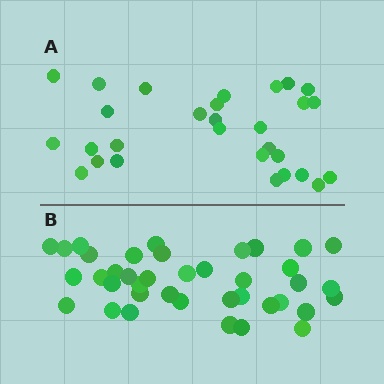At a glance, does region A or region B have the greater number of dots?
Region B (the bottom region) has more dots.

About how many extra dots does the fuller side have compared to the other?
Region B has roughly 10 or so more dots than region A.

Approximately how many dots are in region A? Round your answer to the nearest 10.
About 30 dots. (The exact count is 29, which rounds to 30.)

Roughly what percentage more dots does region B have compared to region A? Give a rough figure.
About 35% more.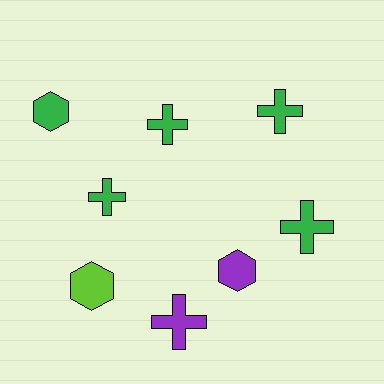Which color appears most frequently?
Green, with 5 objects.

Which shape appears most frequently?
Cross, with 5 objects.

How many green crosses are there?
There are 4 green crosses.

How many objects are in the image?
There are 8 objects.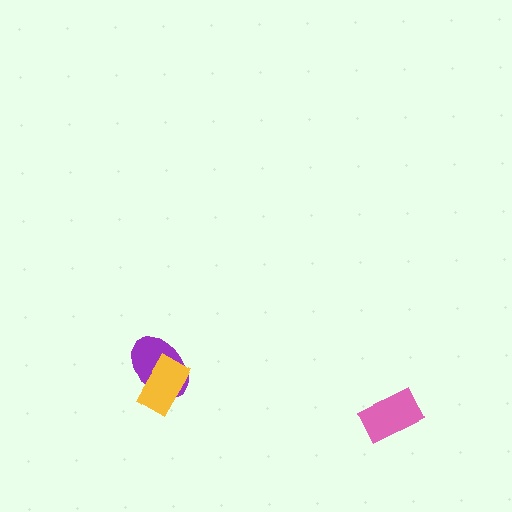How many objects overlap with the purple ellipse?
1 object overlaps with the purple ellipse.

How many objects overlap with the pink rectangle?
0 objects overlap with the pink rectangle.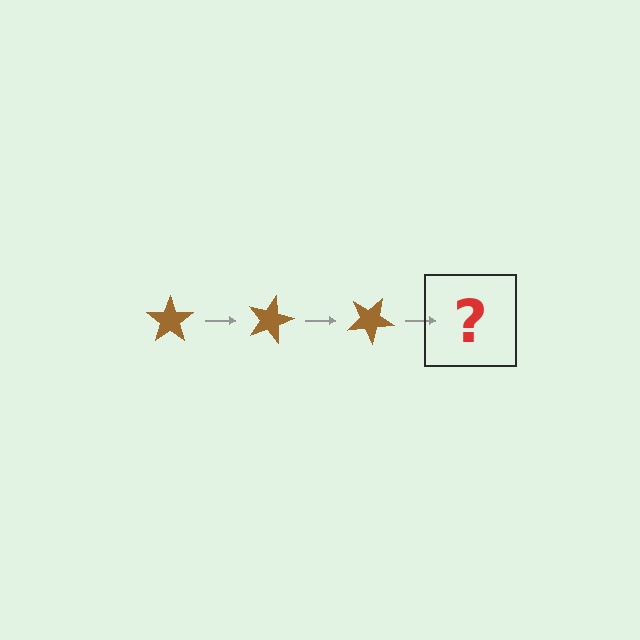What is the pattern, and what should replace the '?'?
The pattern is that the star rotates 15 degrees each step. The '?' should be a brown star rotated 45 degrees.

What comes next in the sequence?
The next element should be a brown star rotated 45 degrees.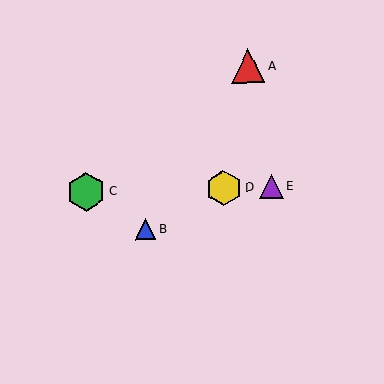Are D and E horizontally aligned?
Yes, both are at y≈188.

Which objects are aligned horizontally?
Objects C, D, E are aligned horizontally.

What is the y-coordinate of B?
Object B is at y≈229.